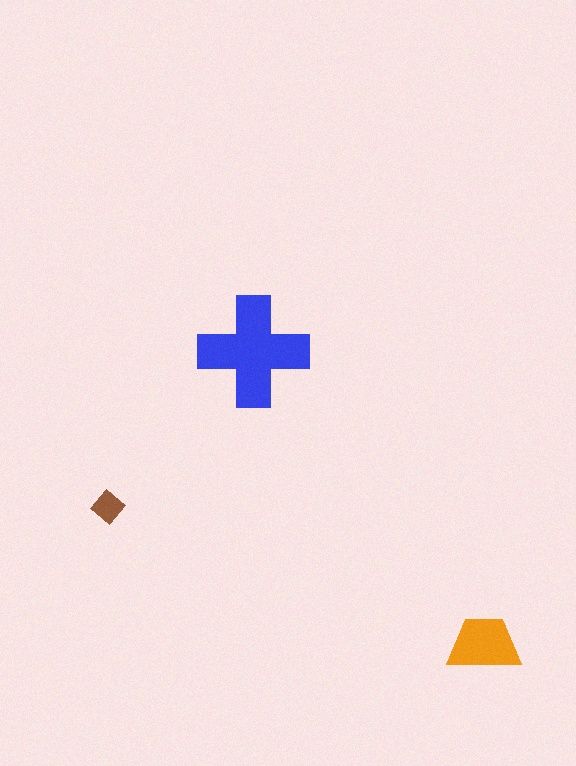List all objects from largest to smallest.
The blue cross, the orange trapezoid, the brown diamond.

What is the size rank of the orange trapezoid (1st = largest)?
2nd.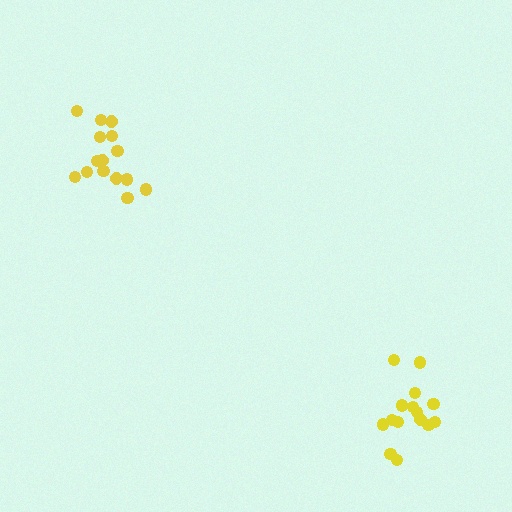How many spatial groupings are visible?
There are 2 spatial groupings.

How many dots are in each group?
Group 1: 15 dots, Group 2: 15 dots (30 total).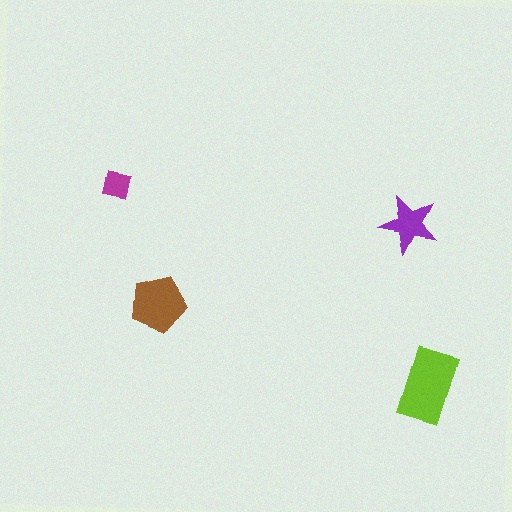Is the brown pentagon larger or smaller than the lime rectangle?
Smaller.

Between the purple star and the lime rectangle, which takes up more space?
The lime rectangle.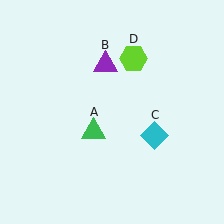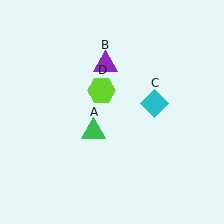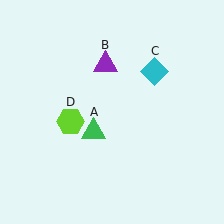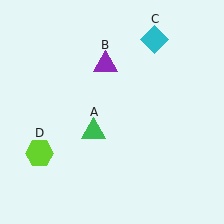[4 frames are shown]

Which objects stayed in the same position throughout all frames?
Green triangle (object A) and purple triangle (object B) remained stationary.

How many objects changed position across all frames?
2 objects changed position: cyan diamond (object C), lime hexagon (object D).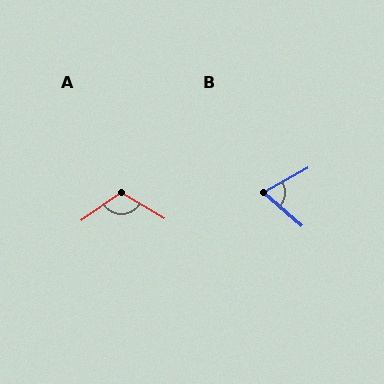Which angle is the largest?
A, at approximately 114 degrees.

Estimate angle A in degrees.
Approximately 114 degrees.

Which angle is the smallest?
B, at approximately 70 degrees.